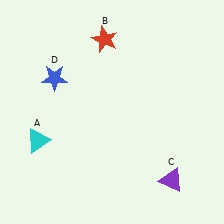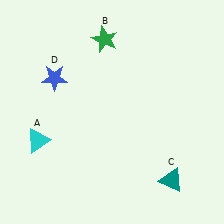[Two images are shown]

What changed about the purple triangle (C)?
In Image 1, C is purple. In Image 2, it changed to teal.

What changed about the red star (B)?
In Image 1, B is red. In Image 2, it changed to green.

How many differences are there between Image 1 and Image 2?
There are 2 differences between the two images.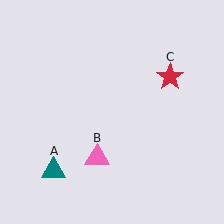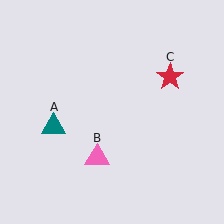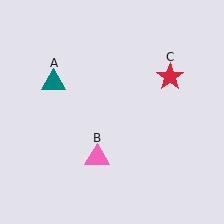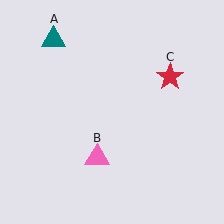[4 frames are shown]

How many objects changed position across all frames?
1 object changed position: teal triangle (object A).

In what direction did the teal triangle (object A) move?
The teal triangle (object A) moved up.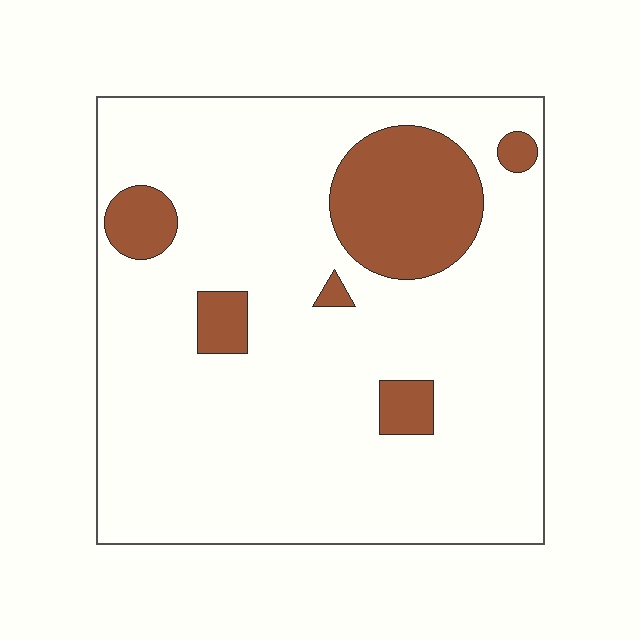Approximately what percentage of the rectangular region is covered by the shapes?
Approximately 15%.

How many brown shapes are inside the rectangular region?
6.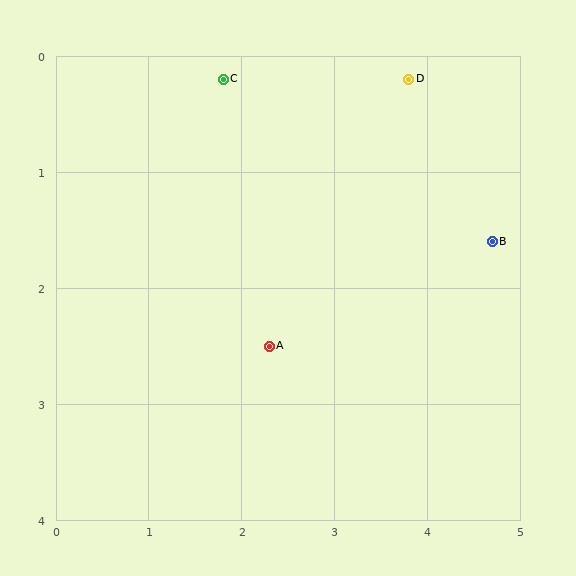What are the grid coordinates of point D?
Point D is at approximately (3.8, 0.2).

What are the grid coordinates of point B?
Point B is at approximately (4.7, 1.6).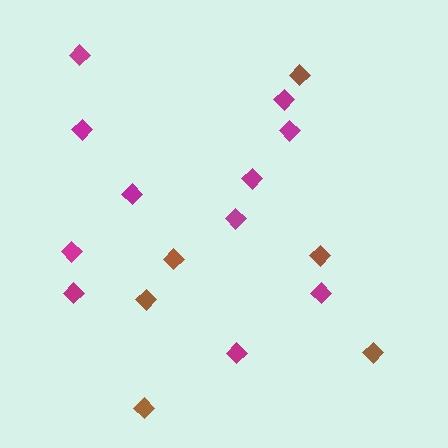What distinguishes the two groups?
There are 2 groups: one group of magenta diamonds (11) and one group of brown diamonds (6).